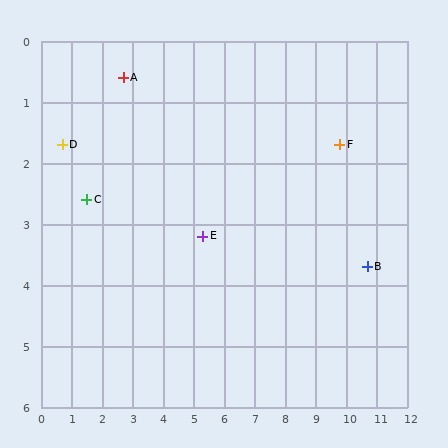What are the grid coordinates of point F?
Point F is at approximately (9.8, 1.7).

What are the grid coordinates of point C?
Point C is at approximately (1.5, 2.6).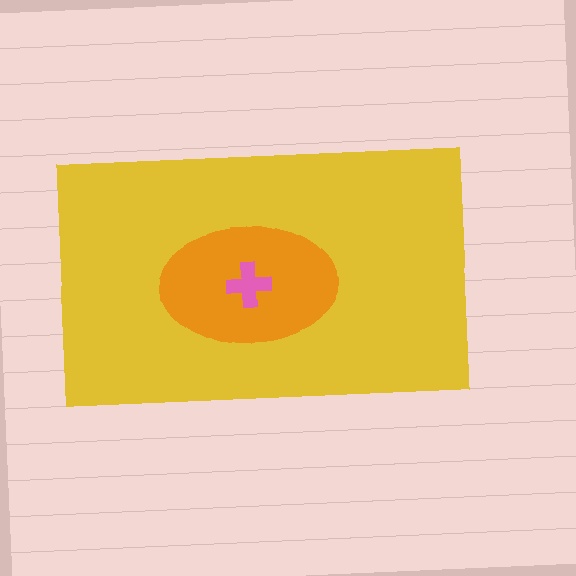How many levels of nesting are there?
3.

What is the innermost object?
The pink cross.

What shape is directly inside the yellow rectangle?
The orange ellipse.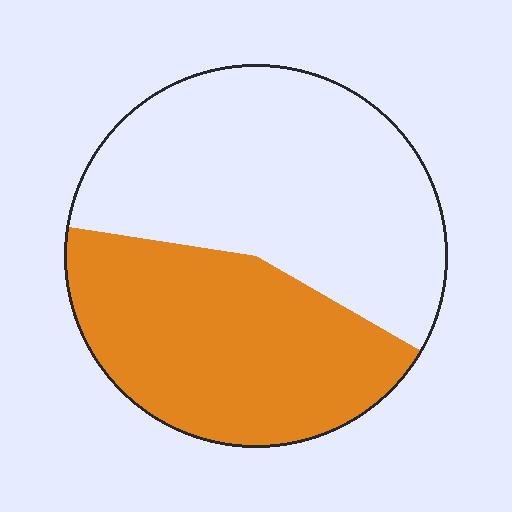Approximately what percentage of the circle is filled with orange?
Approximately 45%.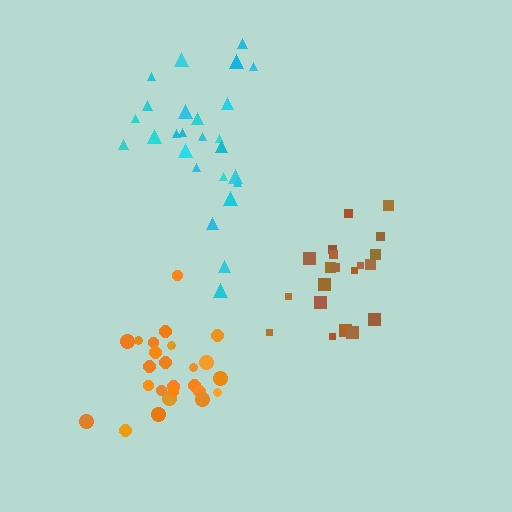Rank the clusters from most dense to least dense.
brown, orange, cyan.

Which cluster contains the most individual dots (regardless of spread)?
Cyan (26).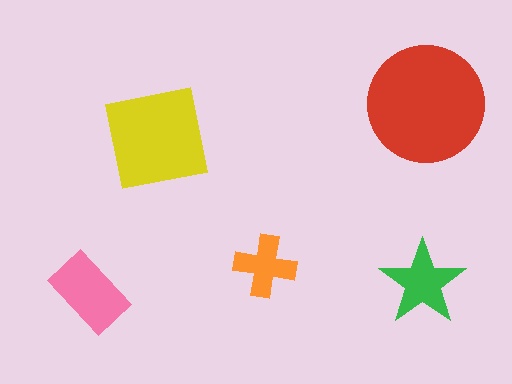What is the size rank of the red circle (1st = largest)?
1st.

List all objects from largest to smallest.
The red circle, the yellow square, the pink rectangle, the green star, the orange cross.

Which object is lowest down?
The pink rectangle is bottommost.